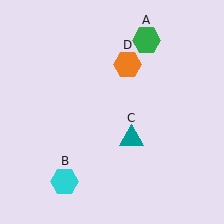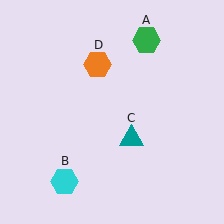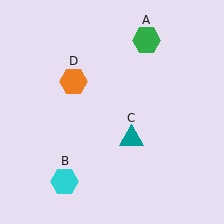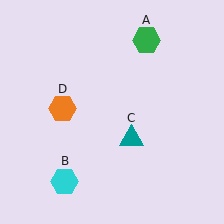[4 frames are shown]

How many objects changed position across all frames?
1 object changed position: orange hexagon (object D).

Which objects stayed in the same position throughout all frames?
Green hexagon (object A) and cyan hexagon (object B) and teal triangle (object C) remained stationary.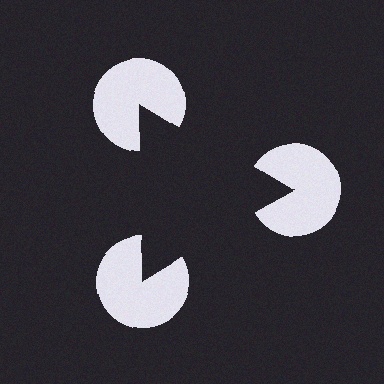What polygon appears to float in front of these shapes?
An illusory triangle — its edges are inferred from the aligned wedge cuts in the pac-man discs, not physically drawn.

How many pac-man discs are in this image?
There are 3 — one at each vertex of the illusory triangle.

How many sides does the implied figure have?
3 sides.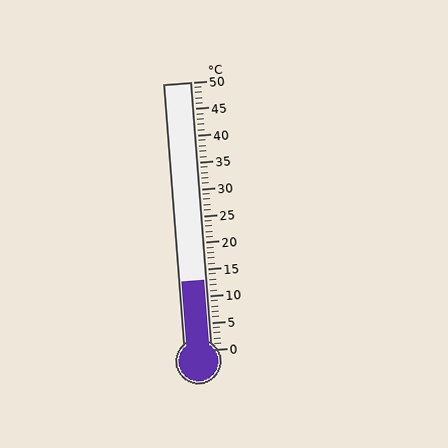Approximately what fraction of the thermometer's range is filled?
The thermometer is filled to approximately 25% of its range.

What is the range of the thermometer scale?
The thermometer scale ranges from 0°C to 50°C.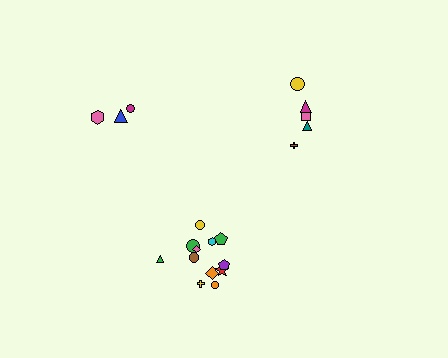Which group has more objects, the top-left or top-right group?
The top-right group.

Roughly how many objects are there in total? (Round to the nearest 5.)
Roughly 20 objects in total.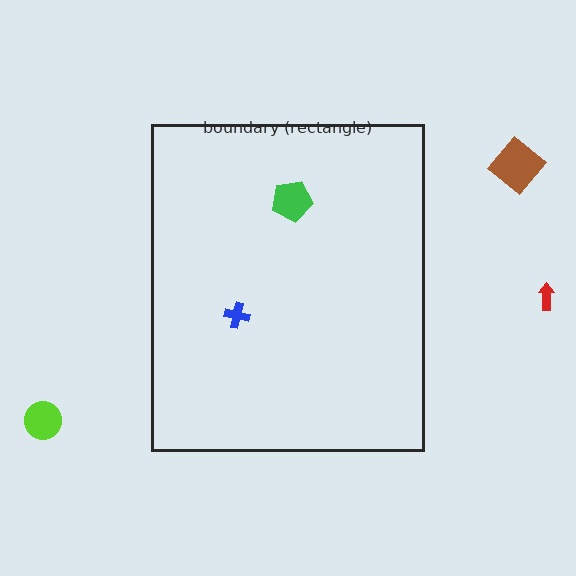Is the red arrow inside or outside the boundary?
Outside.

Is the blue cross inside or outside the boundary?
Inside.